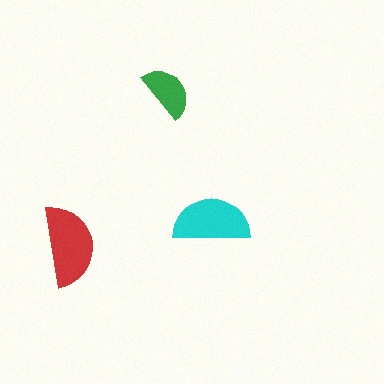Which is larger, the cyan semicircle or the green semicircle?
The cyan one.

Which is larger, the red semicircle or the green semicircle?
The red one.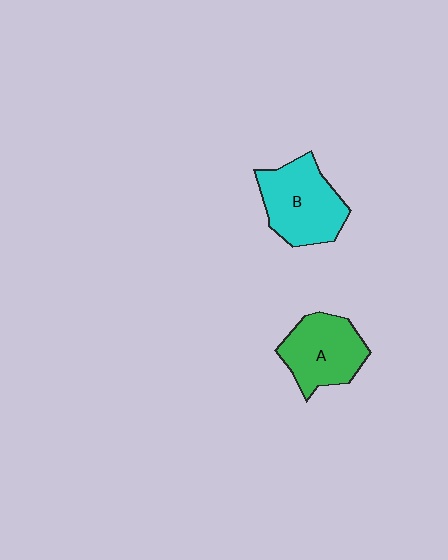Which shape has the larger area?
Shape B (cyan).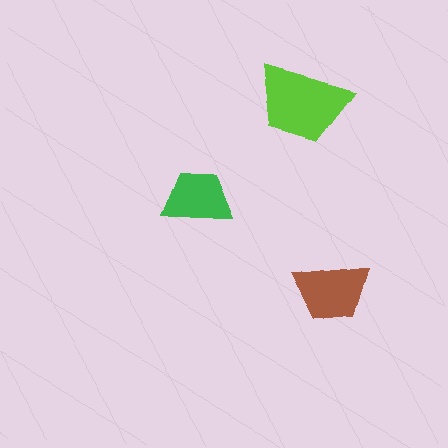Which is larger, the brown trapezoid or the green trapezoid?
The brown one.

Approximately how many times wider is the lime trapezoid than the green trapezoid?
About 1.5 times wider.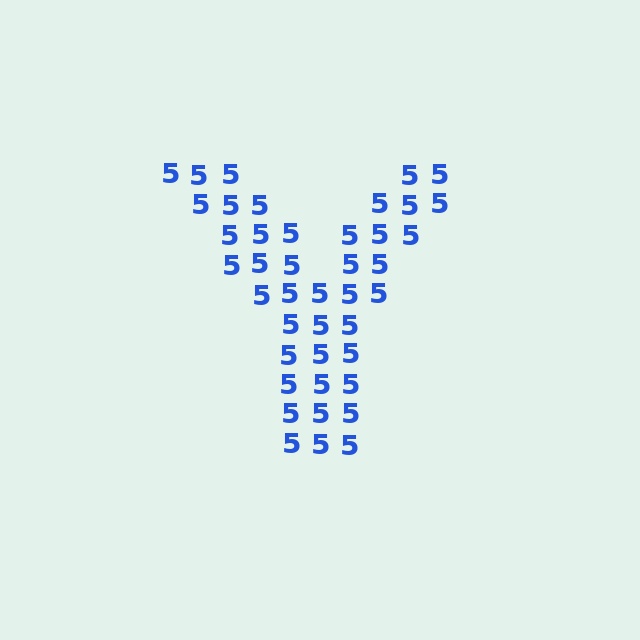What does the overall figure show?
The overall figure shows the letter Y.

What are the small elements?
The small elements are digit 5's.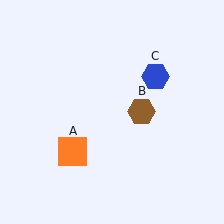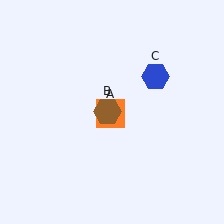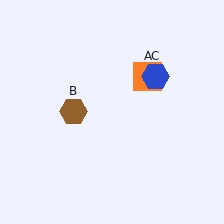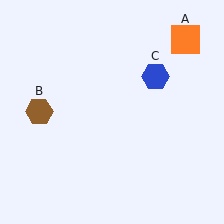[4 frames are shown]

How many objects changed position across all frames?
2 objects changed position: orange square (object A), brown hexagon (object B).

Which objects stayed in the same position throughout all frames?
Blue hexagon (object C) remained stationary.